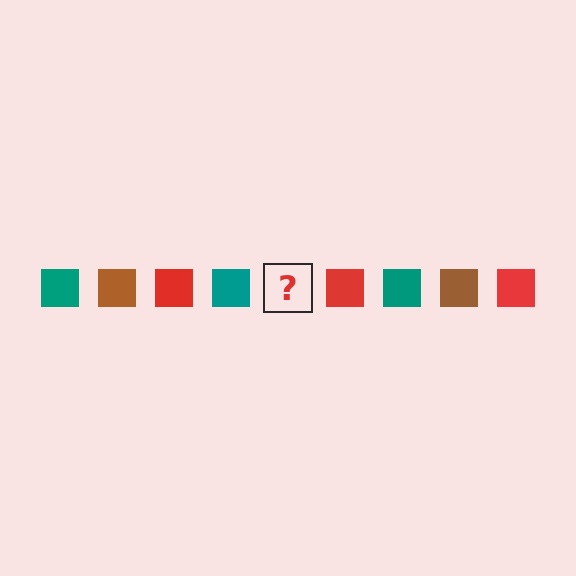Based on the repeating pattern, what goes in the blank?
The blank should be a brown square.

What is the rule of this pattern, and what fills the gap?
The rule is that the pattern cycles through teal, brown, red squares. The gap should be filled with a brown square.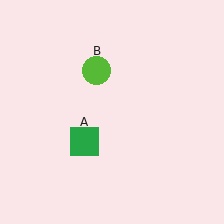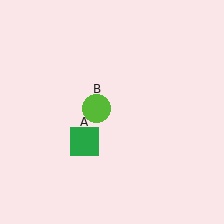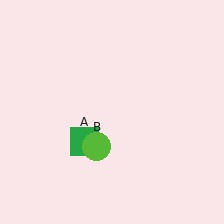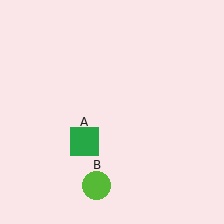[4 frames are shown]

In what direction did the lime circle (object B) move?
The lime circle (object B) moved down.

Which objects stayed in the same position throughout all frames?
Green square (object A) remained stationary.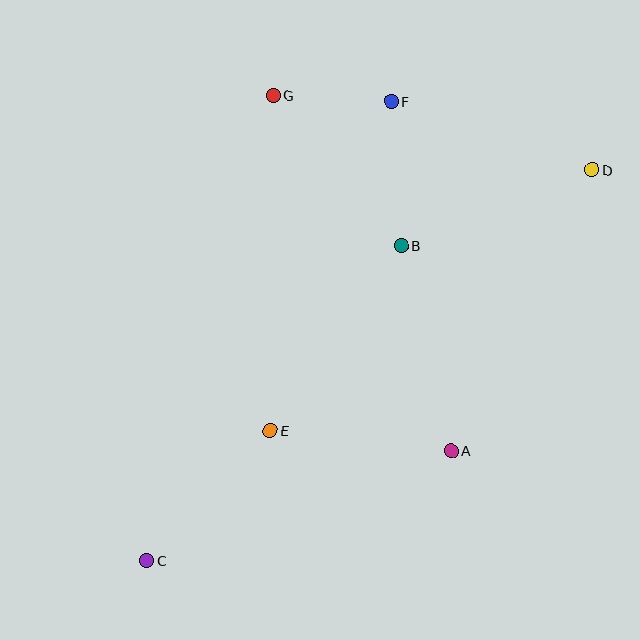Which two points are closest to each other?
Points F and G are closest to each other.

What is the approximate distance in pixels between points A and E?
The distance between A and E is approximately 182 pixels.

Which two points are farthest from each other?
Points C and D are farthest from each other.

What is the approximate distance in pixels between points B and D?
The distance between B and D is approximately 205 pixels.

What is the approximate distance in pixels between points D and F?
The distance between D and F is approximately 212 pixels.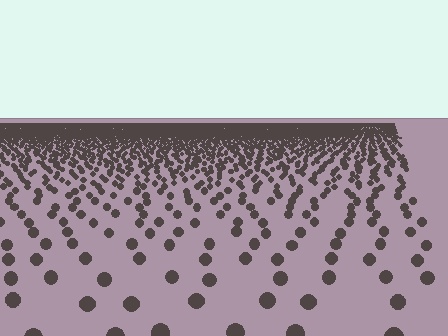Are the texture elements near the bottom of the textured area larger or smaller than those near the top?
Larger. Near the bottom, elements are closer to the viewer and appear at a bigger on-screen size.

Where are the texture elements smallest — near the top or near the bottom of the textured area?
Near the top.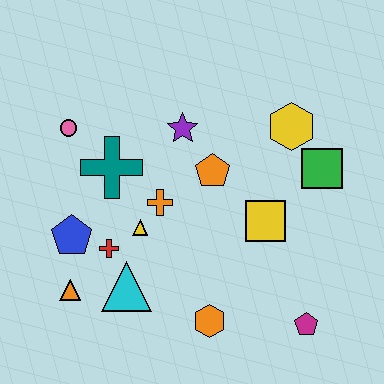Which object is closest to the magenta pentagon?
The orange hexagon is closest to the magenta pentagon.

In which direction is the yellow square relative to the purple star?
The yellow square is below the purple star.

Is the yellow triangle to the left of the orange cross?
Yes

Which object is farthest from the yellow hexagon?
The orange triangle is farthest from the yellow hexagon.